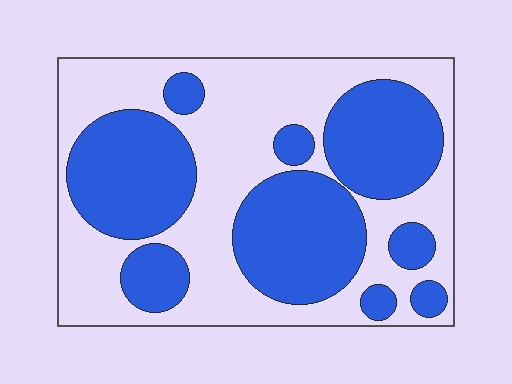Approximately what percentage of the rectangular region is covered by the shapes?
Approximately 45%.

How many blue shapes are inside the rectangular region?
9.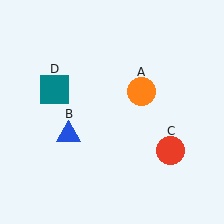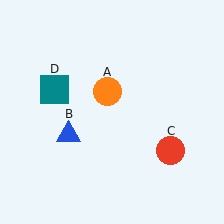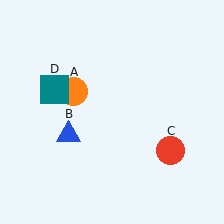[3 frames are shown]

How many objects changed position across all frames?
1 object changed position: orange circle (object A).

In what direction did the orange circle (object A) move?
The orange circle (object A) moved left.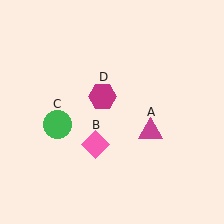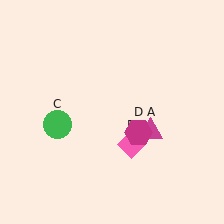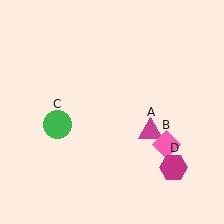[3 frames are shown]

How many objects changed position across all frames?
2 objects changed position: pink diamond (object B), magenta hexagon (object D).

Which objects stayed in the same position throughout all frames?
Magenta triangle (object A) and green circle (object C) remained stationary.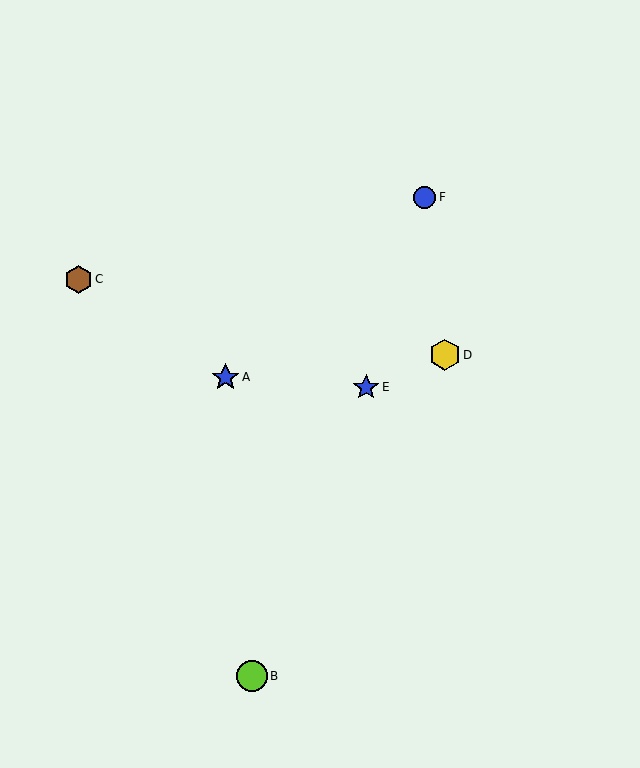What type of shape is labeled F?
Shape F is a blue circle.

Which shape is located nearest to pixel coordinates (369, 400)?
The blue star (labeled E) at (366, 387) is nearest to that location.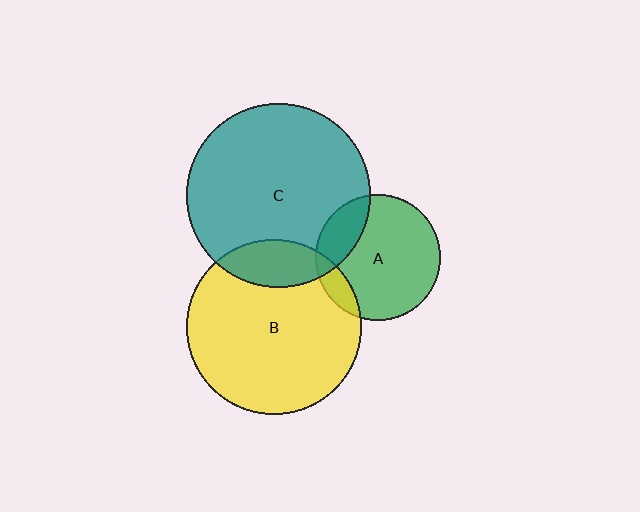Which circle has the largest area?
Circle C (teal).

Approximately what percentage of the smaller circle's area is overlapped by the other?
Approximately 20%.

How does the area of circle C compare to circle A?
Approximately 2.2 times.